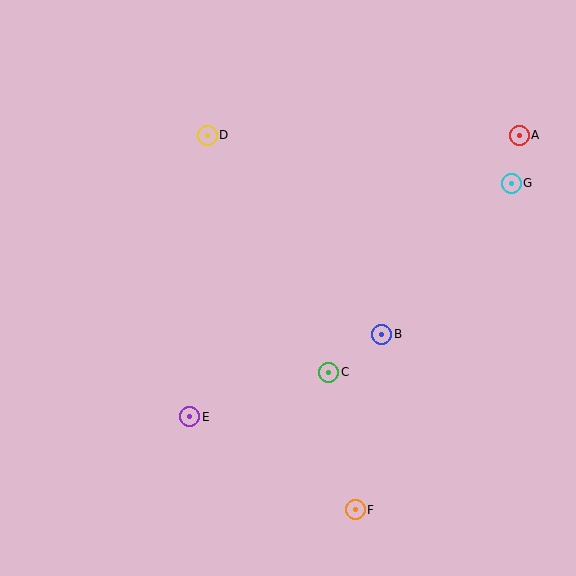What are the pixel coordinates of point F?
Point F is at (355, 510).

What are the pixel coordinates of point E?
Point E is at (190, 417).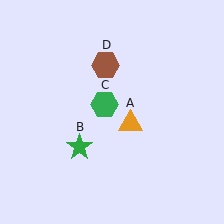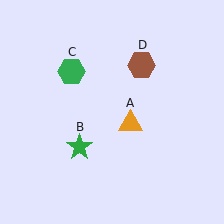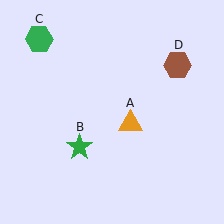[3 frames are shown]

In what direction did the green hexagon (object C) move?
The green hexagon (object C) moved up and to the left.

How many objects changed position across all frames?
2 objects changed position: green hexagon (object C), brown hexagon (object D).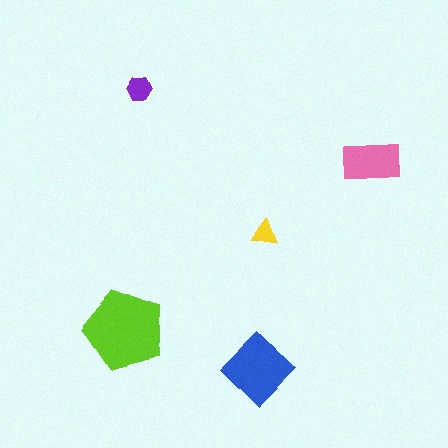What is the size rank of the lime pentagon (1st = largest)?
1st.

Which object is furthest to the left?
The lime pentagon is leftmost.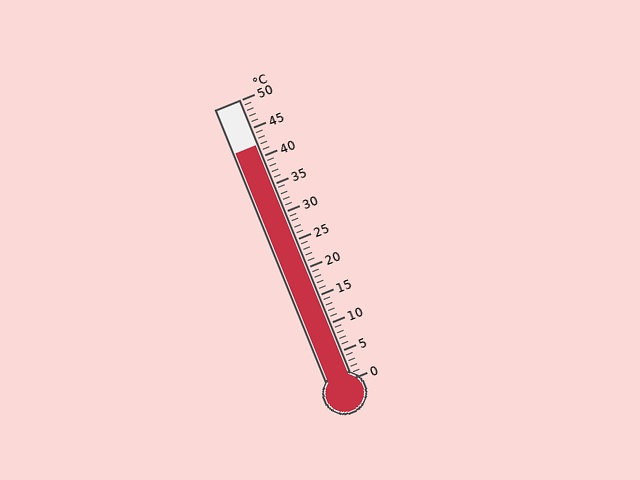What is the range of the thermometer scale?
The thermometer scale ranges from 0°C to 50°C.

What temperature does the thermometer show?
The thermometer shows approximately 42°C.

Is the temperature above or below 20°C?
The temperature is above 20°C.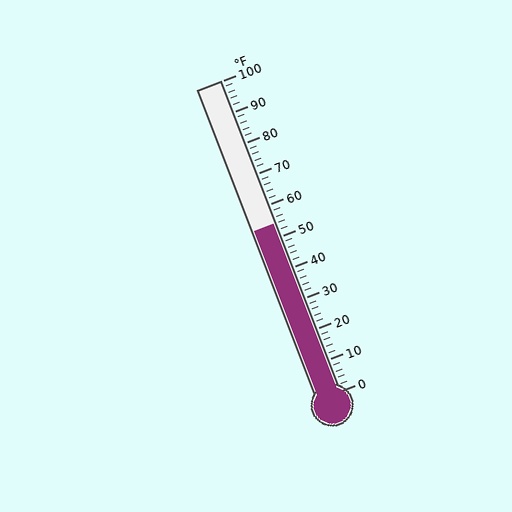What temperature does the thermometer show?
The thermometer shows approximately 54°F.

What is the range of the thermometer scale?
The thermometer scale ranges from 0°F to 100°F.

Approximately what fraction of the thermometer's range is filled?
The thermometer is filled to approximately 55% of its range.